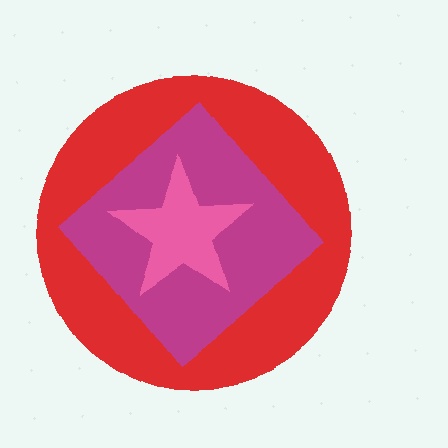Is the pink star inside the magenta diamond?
Yes.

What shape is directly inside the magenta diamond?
The pink star.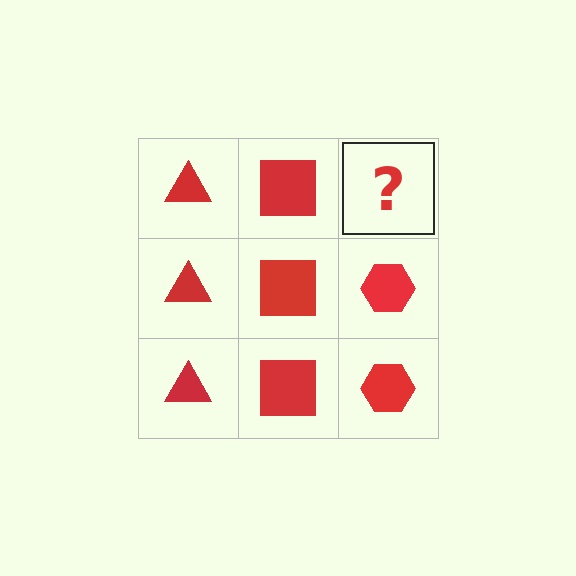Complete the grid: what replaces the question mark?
The question mark should be replaced with a red hexagon.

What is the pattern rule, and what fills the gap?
The rule is that each column has a consistent shape. The gap should be filled with a red hexagon.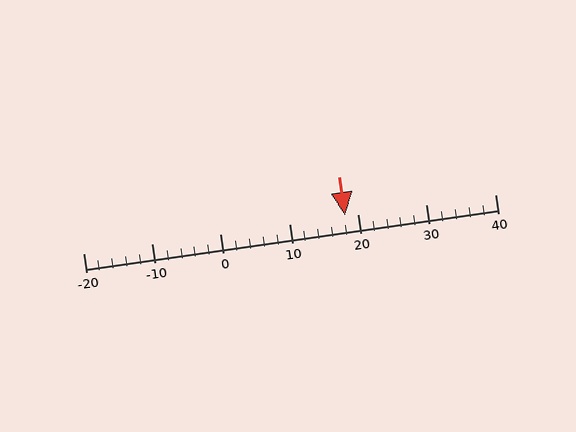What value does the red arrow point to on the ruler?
The red arrow points to approximately 18.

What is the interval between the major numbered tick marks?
The major tick marks are spaced 10 units apart.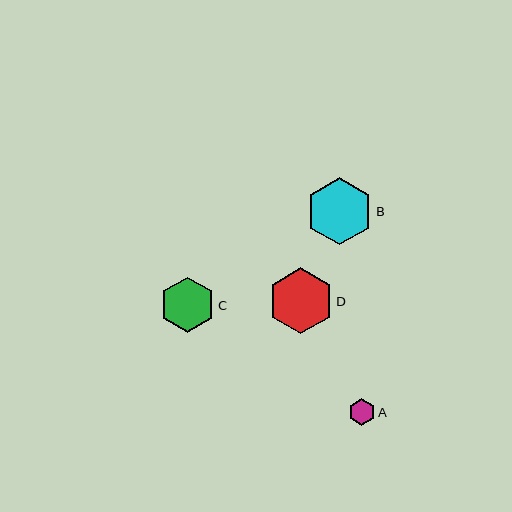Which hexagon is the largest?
Hexagon B is the largest with a size of approximately 67 pixels.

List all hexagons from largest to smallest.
From largest to smallest: B, D, C, A.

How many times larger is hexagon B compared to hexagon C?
Hexagon B is approximately 1.2 times the size of hexagon C.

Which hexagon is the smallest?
Hexagon A is the smallest with a size of approximately 27 pixels.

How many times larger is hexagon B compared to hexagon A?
Hexagon B is approximately 2.5 times the size of hexagon A.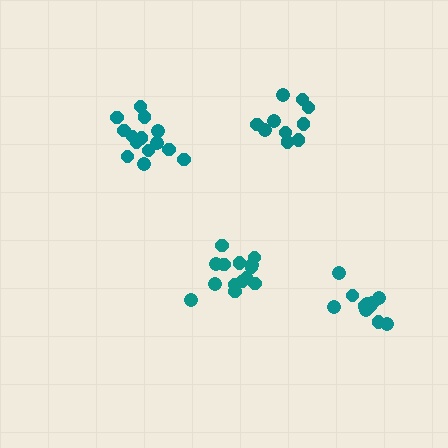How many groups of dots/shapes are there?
There are 4 groups.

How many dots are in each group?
Group 1: 14 dots, Group 2: 14 dots, Group 3: 10 dots, Group 4: 11 dots (49 total).